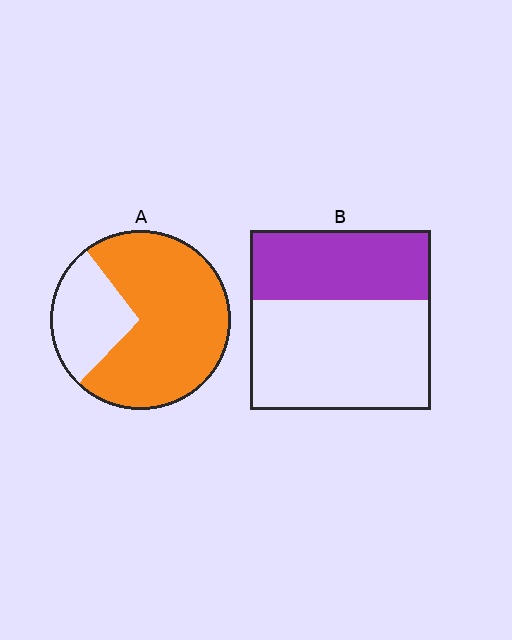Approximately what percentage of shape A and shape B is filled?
A is approximately 75% and B is approximately 40%.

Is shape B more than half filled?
No.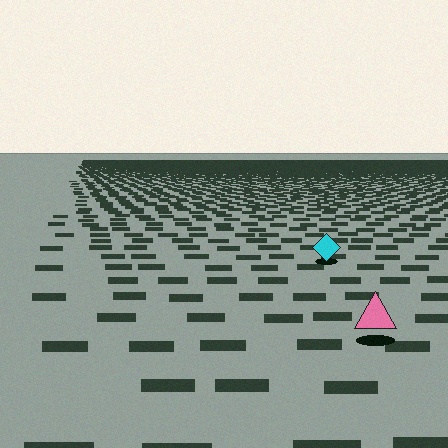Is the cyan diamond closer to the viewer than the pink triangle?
No. The pink triangle is closer — you can tell from the texture gradient: the ground texture is coarser near it.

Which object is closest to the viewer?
The pink triangle is closest. The texture marks near it are larger and more spread out.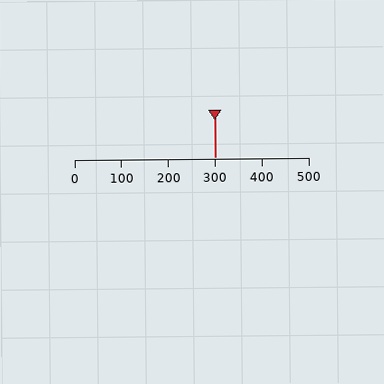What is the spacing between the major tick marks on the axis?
The major ticks are spaced 100 apart.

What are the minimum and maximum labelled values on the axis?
The axis runs from 0 to 500.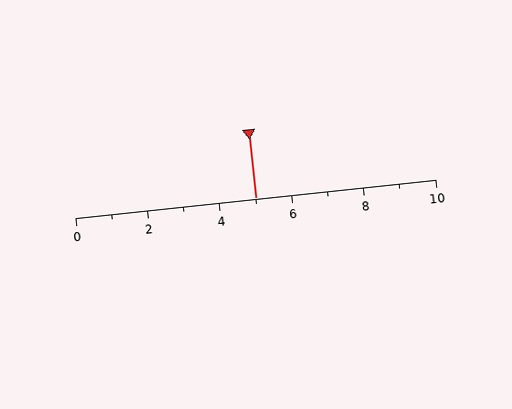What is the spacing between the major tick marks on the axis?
The major ticks are spaced 2 apart.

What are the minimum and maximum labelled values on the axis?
The axis runs from 0 to 10.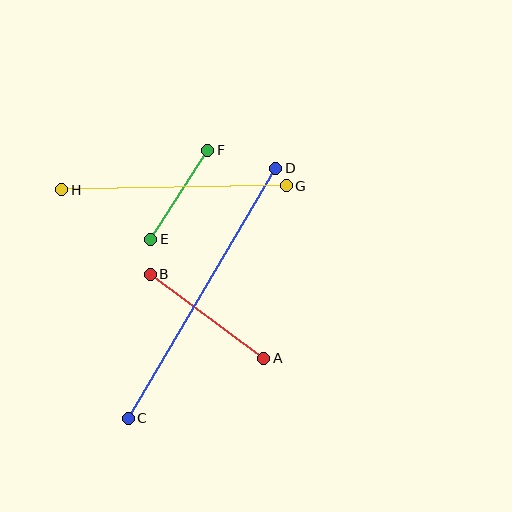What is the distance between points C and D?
The distance is approximately 290 pixels.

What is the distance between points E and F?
The distance is approximately 105 pixels.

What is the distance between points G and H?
The distance is approximately 224 pixels.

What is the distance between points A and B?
The distance is approximately 141 pixels.